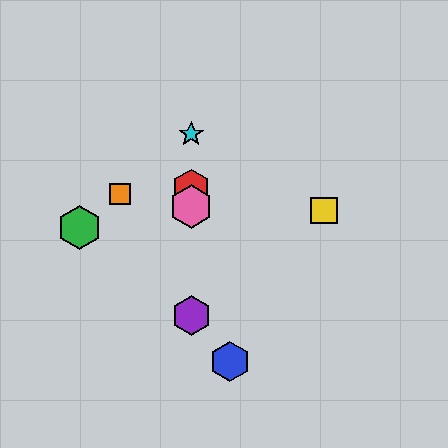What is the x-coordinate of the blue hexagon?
The blue hexagon is at x≈230.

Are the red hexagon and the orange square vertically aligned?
No, the red hexagon is at x≈191 and the orange square is at x≈120.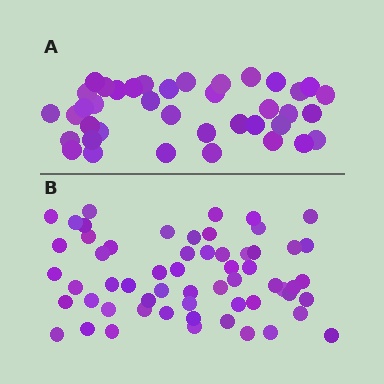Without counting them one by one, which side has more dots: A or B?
Region B (the bottom region) has more dots.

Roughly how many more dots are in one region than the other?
Region B has approximately 20 more dots than region A.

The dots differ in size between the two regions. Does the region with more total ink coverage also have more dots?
No. Region A has more total ink coverage because its dots are larger, but region B actually contains more individual dots. Total area can be misleading — the number of items is what matters here.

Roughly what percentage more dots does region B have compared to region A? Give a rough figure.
About 50% more.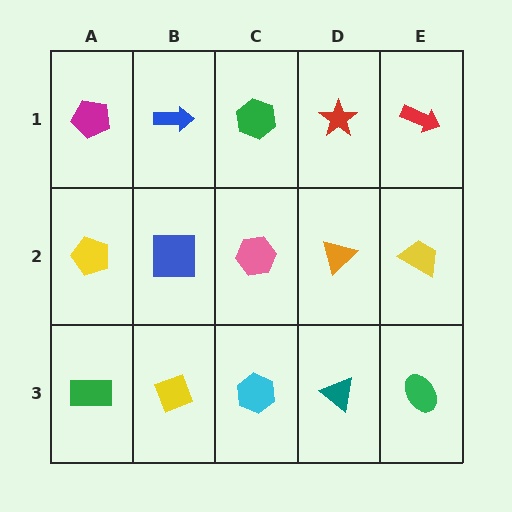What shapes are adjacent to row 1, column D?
An orange triangle (row 2, column D), a green hexagon (row 1, column C), a red arrow (row 1, column E).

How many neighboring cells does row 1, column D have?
3.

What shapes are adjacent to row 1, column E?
A yellow trapezoid (row 2, column E), a red star (row 1, column D).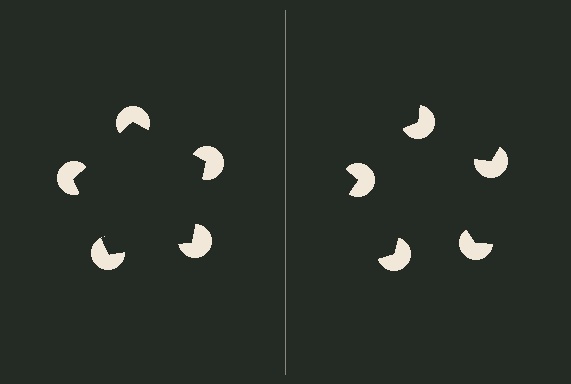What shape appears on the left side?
An illusory pentagon.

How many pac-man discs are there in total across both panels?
10 — 5 on each side.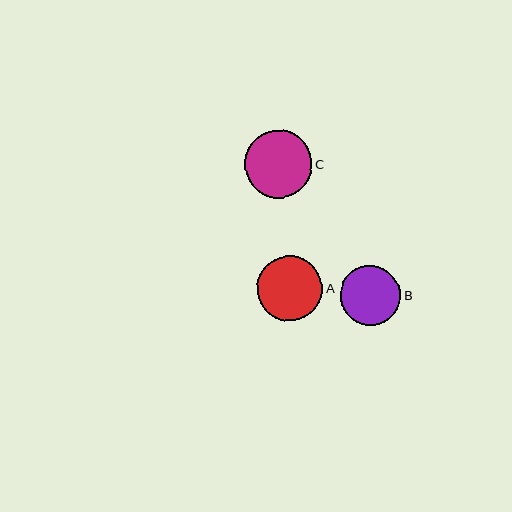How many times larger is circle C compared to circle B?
Circle C is approximately 1.1 times the size of circle B.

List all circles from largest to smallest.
From largest to smallest: C, A, B.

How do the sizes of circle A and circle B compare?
Circle A and circle B are approximately the same size.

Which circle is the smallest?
Circle B is the smallest with a size of approximately 60 pixels.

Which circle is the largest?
Circle C is the largest with a size of approximately 68 pixels.